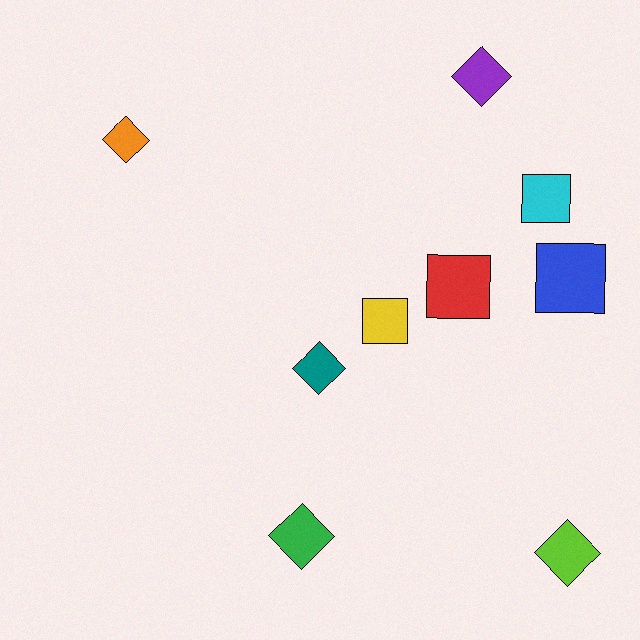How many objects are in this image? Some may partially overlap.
There are 9 objects.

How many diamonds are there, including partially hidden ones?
There are 5 diamonds.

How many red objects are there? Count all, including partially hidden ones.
There is 1 red object.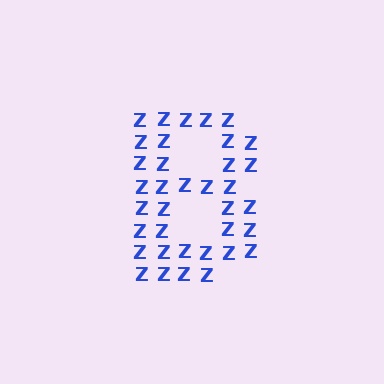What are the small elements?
The small elements are letter Z's.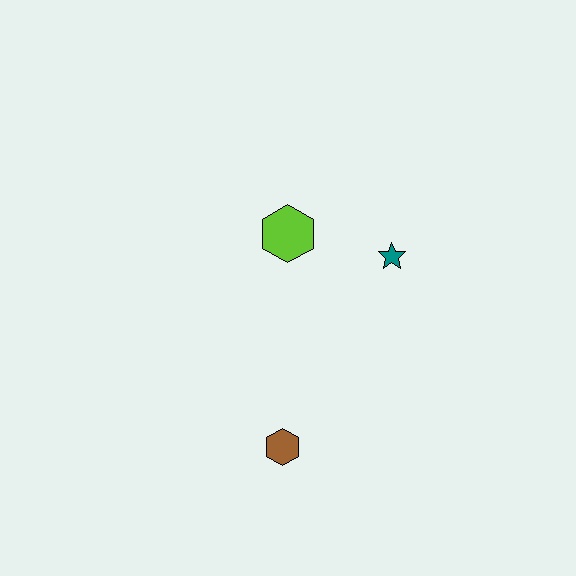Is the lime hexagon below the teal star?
No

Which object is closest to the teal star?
The lime hexagon is closest to the teal star.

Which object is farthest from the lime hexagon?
The brown hexagon is farthest from the lime hexagon.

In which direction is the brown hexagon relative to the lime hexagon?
The brown hexagon is below the lime hexagon.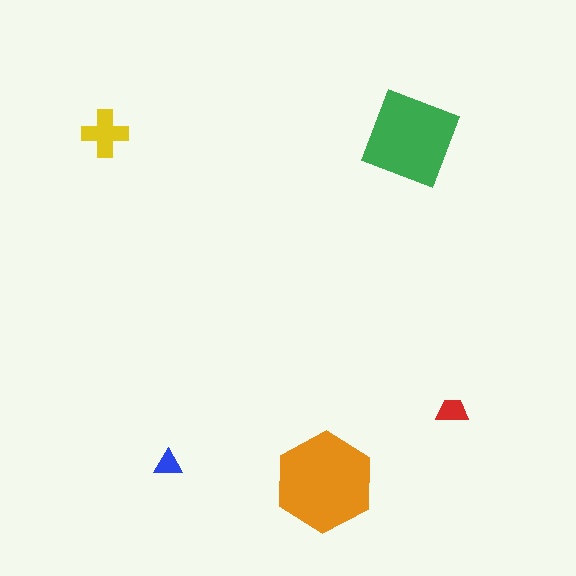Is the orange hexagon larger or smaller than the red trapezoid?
Larger.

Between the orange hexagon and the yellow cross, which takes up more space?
The orange hexagon.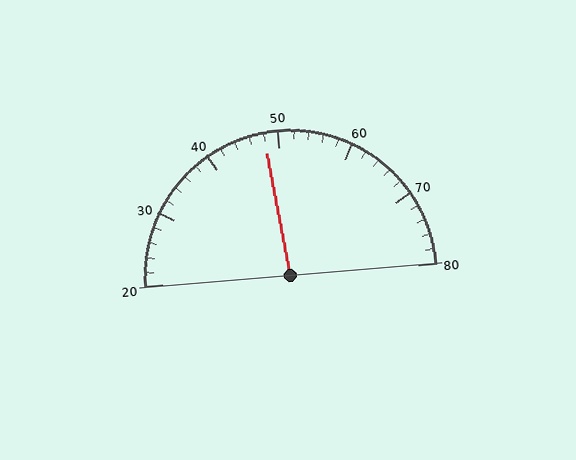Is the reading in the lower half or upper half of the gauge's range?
The reading is in the lower half of the range (20 to 80).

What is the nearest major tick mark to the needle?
The nearest major tick mark is 50.